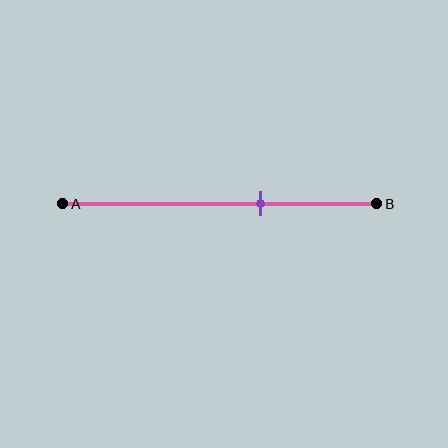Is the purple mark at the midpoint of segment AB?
No, the mark is at about 65% from A, not at the 50% midpoint.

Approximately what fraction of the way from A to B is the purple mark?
The purple mark is approximately 65% of the way from A to B.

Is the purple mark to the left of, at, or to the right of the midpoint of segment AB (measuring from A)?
The purple mark is to the right of the midpoint of segment AB.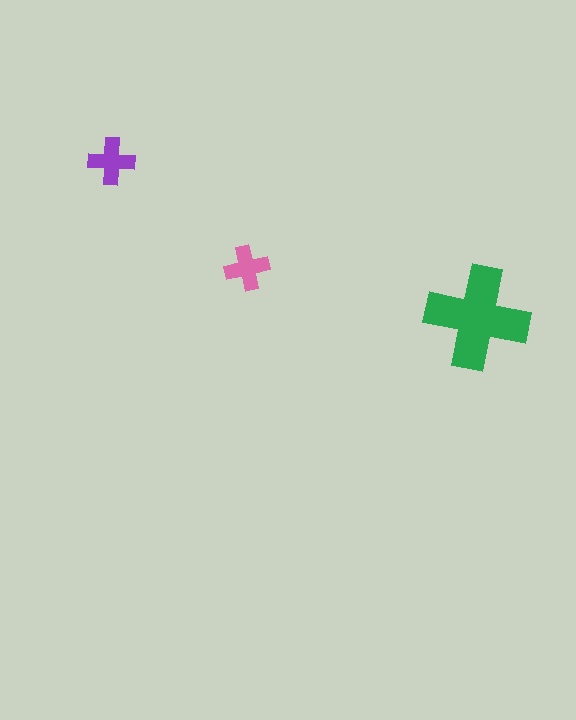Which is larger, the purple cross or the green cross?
The green one.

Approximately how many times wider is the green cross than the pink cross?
About 2.5 times wider.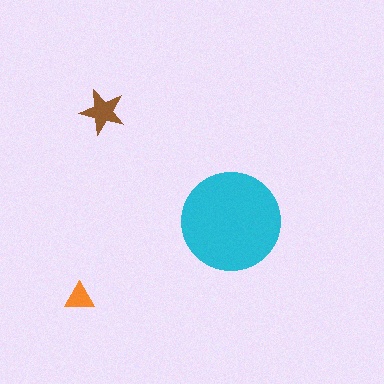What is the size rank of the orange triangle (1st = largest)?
3rd.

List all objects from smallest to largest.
The orange triangle, the brown star, the cyan circle.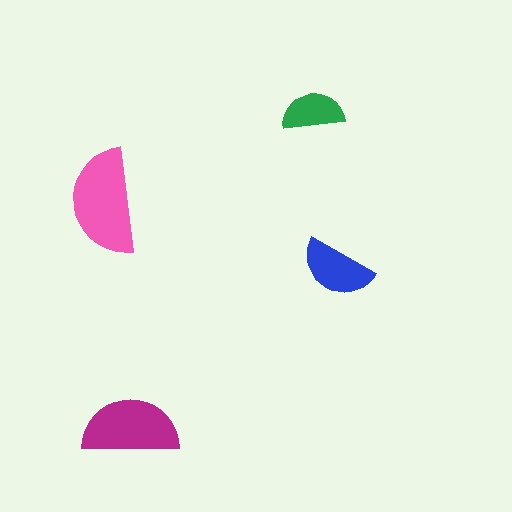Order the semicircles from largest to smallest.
the pink one, the magenta one, the blue one, the green one.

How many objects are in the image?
There are 4 objects in the image.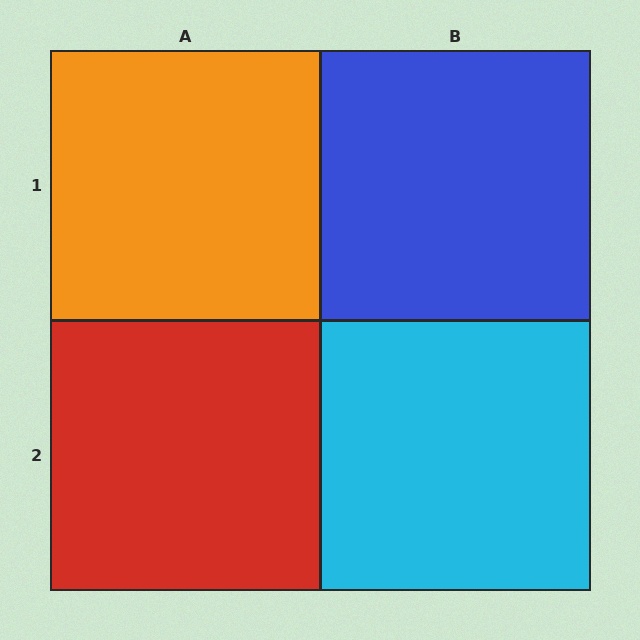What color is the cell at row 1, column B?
Blue.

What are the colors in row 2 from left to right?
Red, cyan.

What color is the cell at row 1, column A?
Orange.